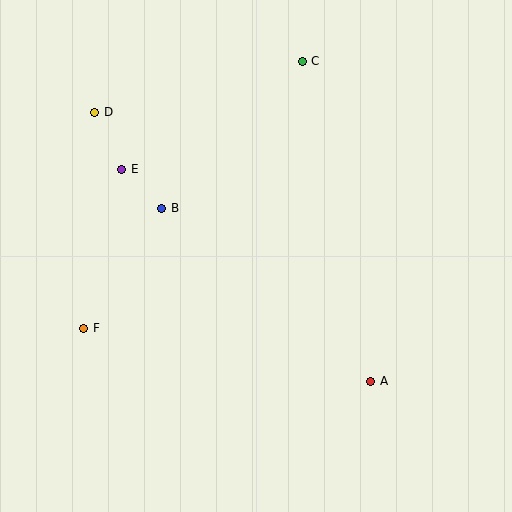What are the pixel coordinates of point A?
Point A is at (371, 381).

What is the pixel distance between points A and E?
The distance between A and E is 327 pixels.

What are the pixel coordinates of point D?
Point D is at (95, 112).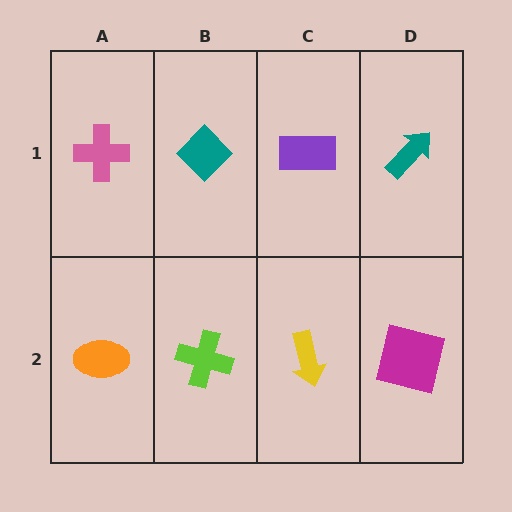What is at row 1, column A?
A pink cross.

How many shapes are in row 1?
4 shapes.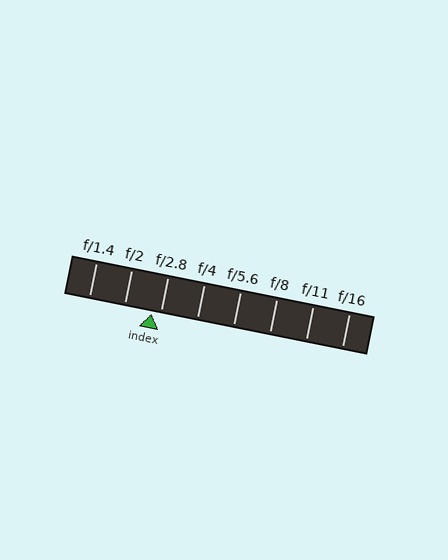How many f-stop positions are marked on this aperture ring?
There are 8 f-stop positions marked.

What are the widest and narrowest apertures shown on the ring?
The widest aperture shown is f/1.4 and the narrowest is f/16.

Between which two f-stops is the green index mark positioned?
The index mark is between f/2 and f/2.8.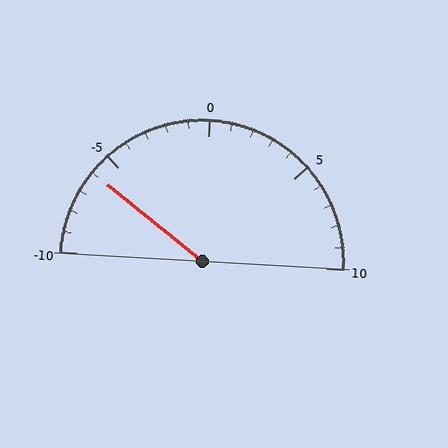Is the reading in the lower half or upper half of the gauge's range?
The reading is in the lower half of the range (-10 to 10).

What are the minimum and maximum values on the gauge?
The gauge ranges from -10 to 10.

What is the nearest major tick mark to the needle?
The nearest major tick mark is -5.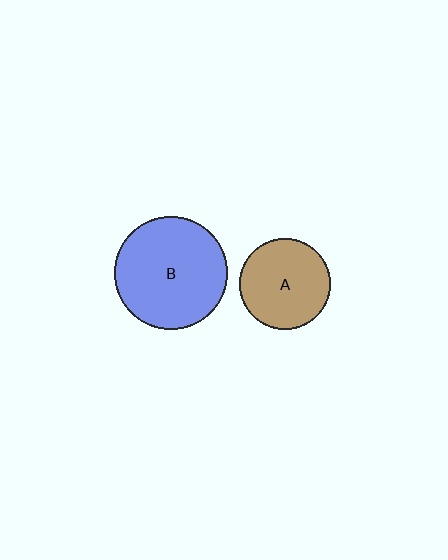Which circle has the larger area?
Circle B (blue).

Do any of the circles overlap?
No, none of the circles overlap.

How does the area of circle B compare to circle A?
Approximately 1.6 times.